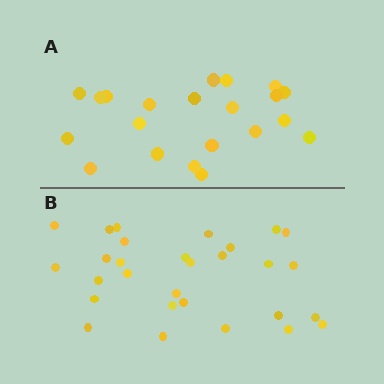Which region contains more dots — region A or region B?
Region B (the bottom region) has more dots.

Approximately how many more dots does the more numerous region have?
Region B has roughly 8 or so more dots than region A.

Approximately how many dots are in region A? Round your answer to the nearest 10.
About 20 dots. (The exact count is 21, which rounds to 20.)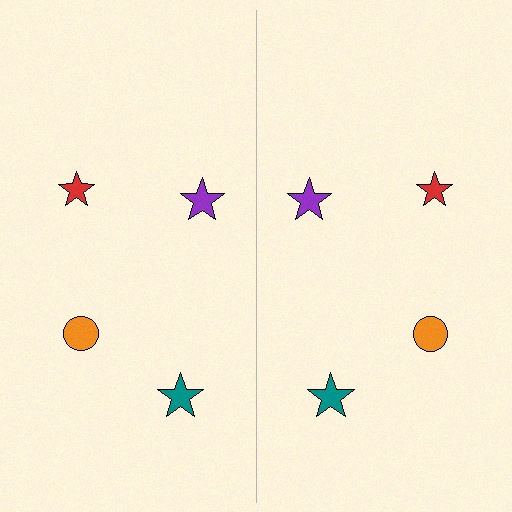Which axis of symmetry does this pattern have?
The pattern has a vertical axis of symmetry running through the center of the image.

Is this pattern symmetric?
Yes, this pattern has bilateral (reflection) symmetry.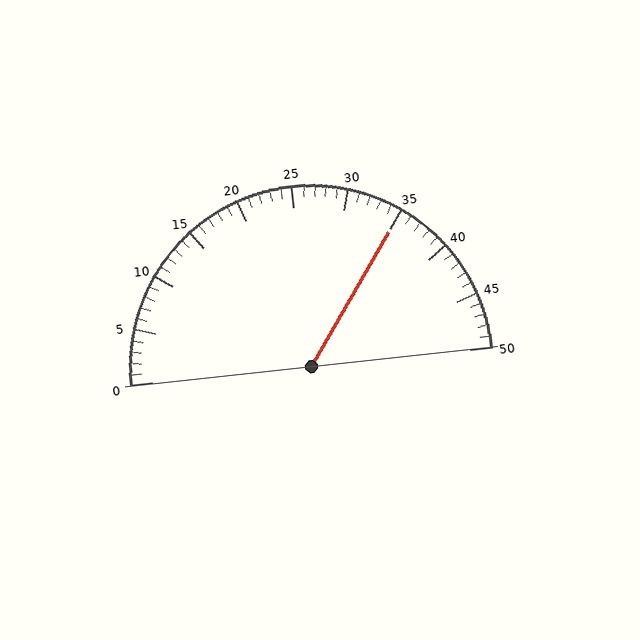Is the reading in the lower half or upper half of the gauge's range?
The reading is in the upper half of the range (0 to 50).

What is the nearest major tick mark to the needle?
The nearest major tick mark is 35.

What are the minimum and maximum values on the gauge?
The gauge ranges from 0 to 50.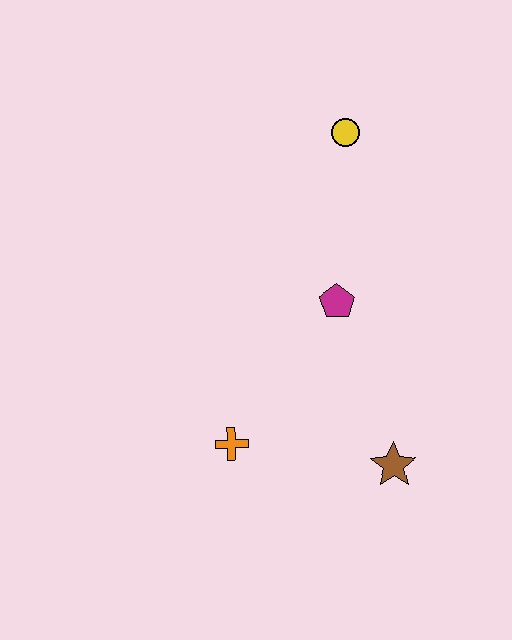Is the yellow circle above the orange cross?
Yes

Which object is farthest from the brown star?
The yellow circle is farthest from the brown star.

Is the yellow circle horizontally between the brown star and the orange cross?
Yes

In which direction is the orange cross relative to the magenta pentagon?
The orange cross is below the magenta pentagon.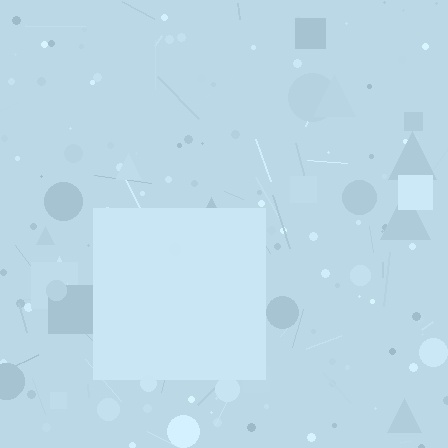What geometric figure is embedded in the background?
A square is embedded in the background.